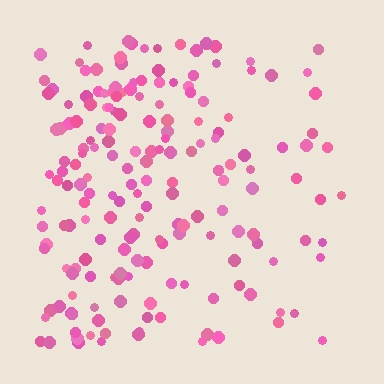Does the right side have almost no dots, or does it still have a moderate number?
Still a moderate number, just noticeably fewer than the left.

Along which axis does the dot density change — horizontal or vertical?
Horizontal.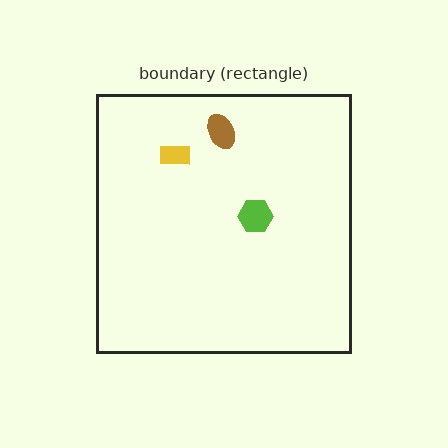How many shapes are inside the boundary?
3 inside, 0 outside.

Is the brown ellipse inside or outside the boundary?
Inside.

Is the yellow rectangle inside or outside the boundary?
Inside.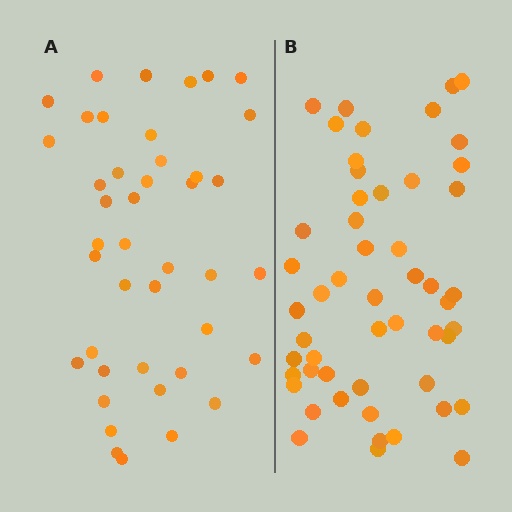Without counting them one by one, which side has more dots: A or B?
Region B (the right region) has more dots.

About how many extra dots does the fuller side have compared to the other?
Region B has roughly 10 or so more dots than region A.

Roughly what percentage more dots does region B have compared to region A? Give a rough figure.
About 25% more.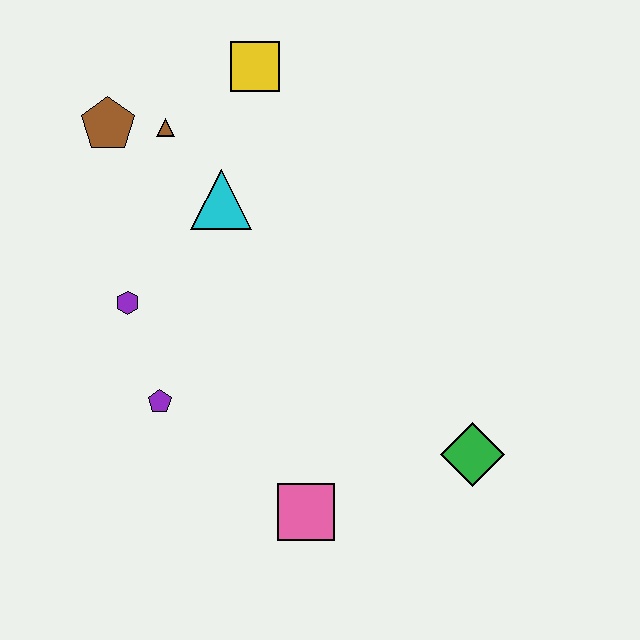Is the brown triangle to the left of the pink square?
Yes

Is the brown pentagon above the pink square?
Yes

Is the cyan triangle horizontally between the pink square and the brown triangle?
Yes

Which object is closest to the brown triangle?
The brown pentagon is closest to the brown triangle.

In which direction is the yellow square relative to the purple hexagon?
The yellow square is above the purple hexagon.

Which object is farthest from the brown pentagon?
The green diamond is farthest from the brown pentagon.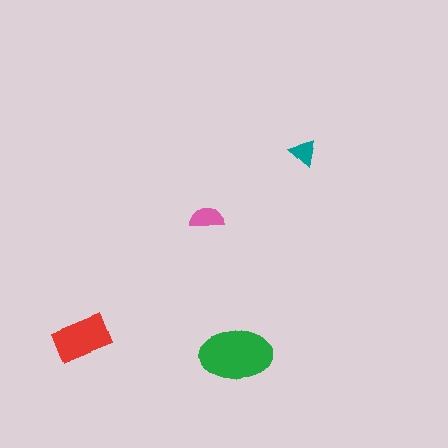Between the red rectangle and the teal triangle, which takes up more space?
The red rectangle.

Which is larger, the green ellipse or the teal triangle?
The green ellipse.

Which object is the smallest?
The teal triangle.